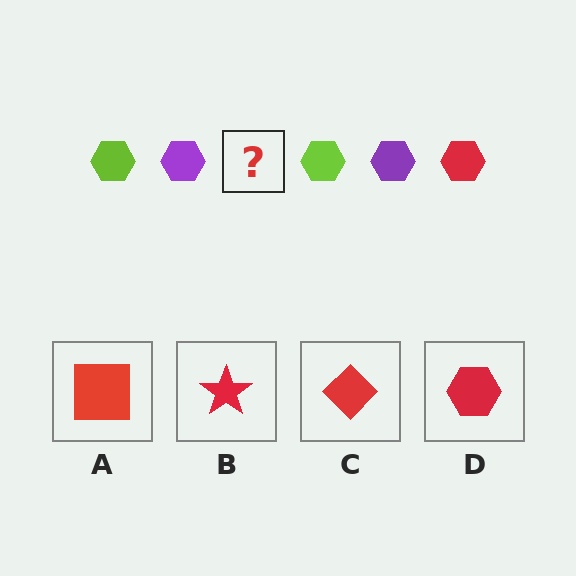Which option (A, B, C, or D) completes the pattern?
D.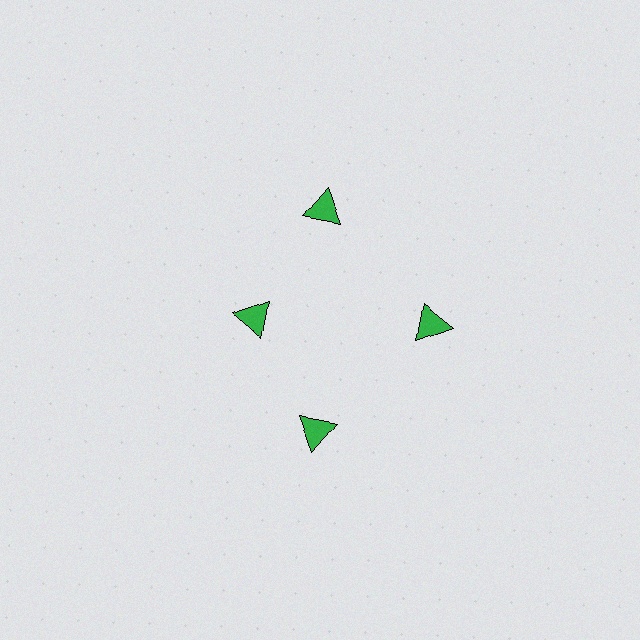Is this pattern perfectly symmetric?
No. The 4 green triangles are arranged in a ring, but one element near the 9 o'clock position is pulled inward toward the center, breaking the 4-fold rotational symmetry.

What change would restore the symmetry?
The symmetry would be restored by moving it outward, back onto the ring so that all 4 triangles sit at equal angles and equal distance from the center.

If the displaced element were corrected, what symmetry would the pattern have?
It would have 4-fold rotational symmetry — the pattern would map onto itself every 90 degrees.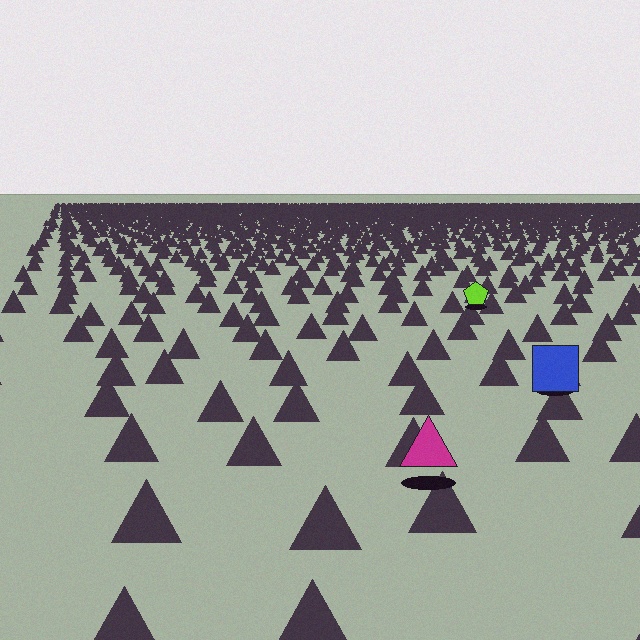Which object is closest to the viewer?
The magenta triangle is closest. The texture marks near it are larger and more spread out.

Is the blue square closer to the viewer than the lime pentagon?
Yes. The blue square is closer — you can tell from the texture gradient: the ground texture is coarser near it.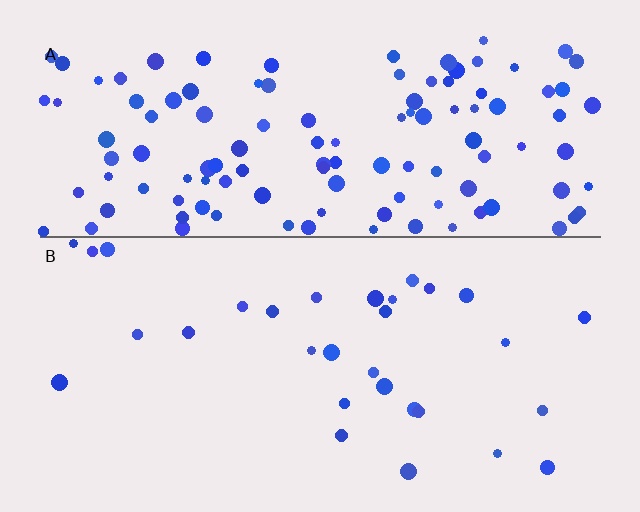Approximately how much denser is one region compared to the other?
Approximately 3.8× — region A over region B.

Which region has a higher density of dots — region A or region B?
A (the top).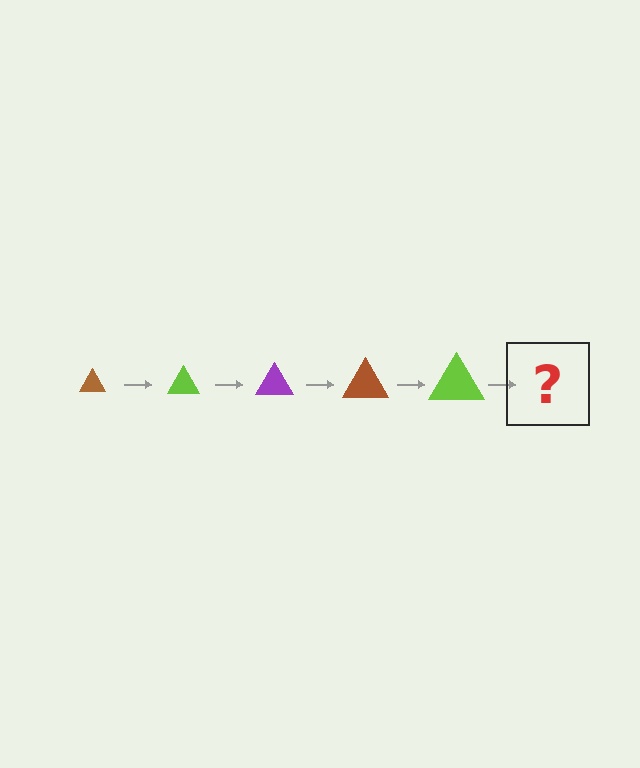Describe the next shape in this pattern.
It should be a purple triangle, larger than the previous one.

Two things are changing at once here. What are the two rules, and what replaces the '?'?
The two rules are that the triangle grows larger each step and the color cycles through brown, lime, and purple. The '?' should be a purple triangle, larger than the previous one.